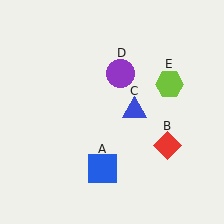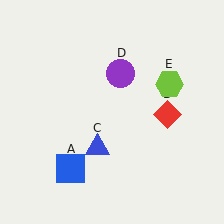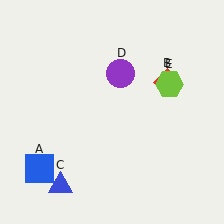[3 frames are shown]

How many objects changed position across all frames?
3 objects changed position: blue square (object A), red diamond (object B), blue triangle (object C).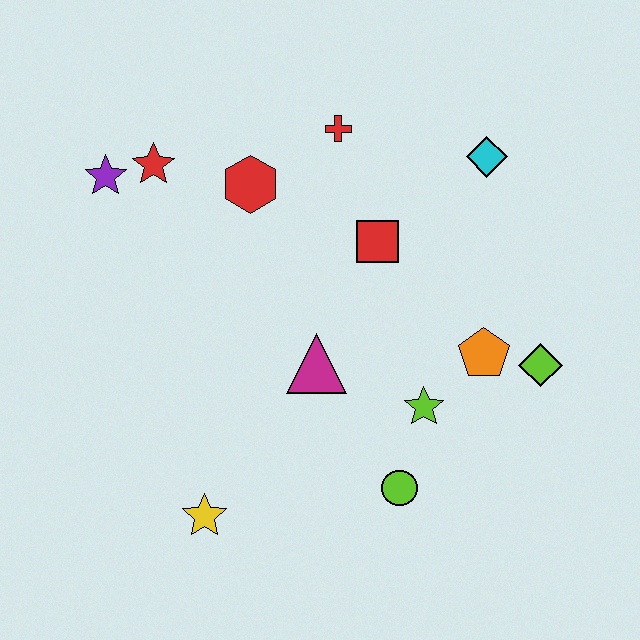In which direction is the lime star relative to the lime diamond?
The lime star is to the left of the lime diamond.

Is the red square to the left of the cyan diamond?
Yes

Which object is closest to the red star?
The purple star is closest to the red star.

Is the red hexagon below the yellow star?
No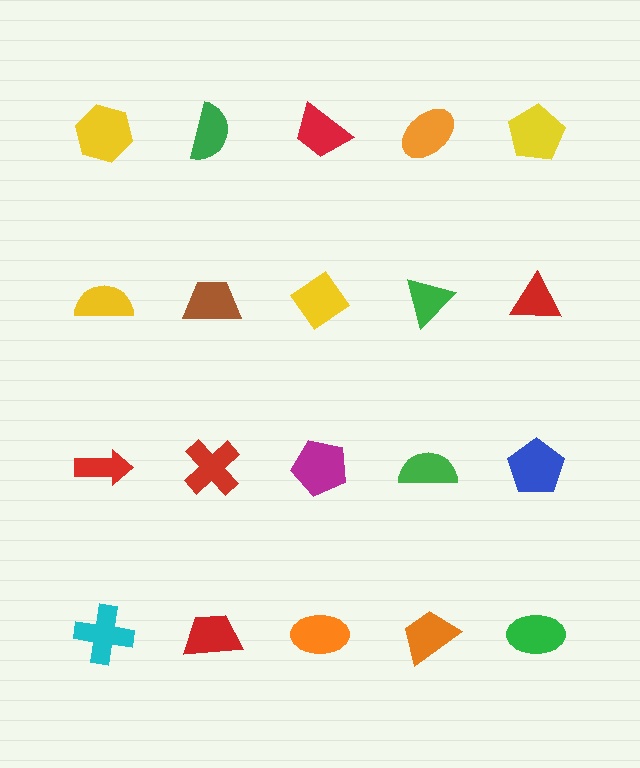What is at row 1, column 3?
A red trapezoid.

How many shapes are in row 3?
5 shapes.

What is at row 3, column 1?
A red arrow.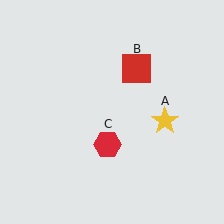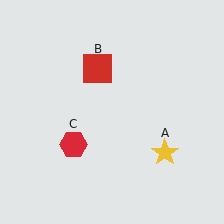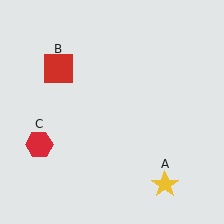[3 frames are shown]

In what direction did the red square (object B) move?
The red square (object B) moved left.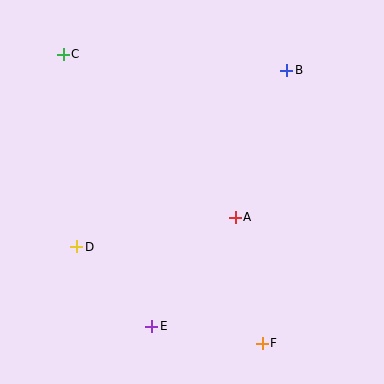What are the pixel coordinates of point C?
Point C is at (63, 54).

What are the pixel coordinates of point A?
Point A is at (235, 217).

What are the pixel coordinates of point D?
Point D is at (77, 247).